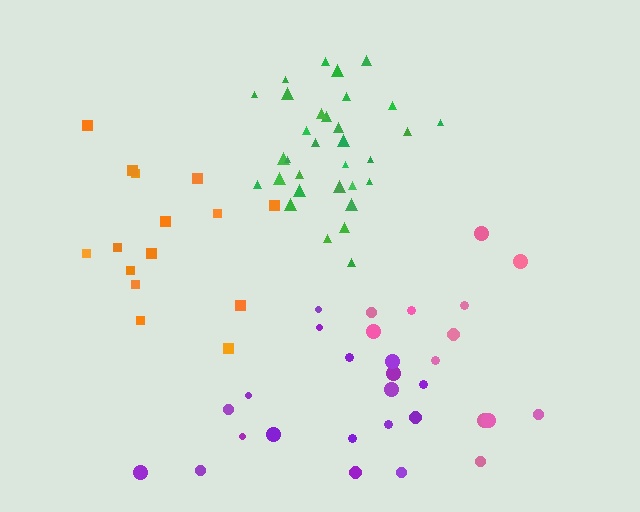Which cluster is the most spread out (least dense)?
Pink.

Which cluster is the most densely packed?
Green.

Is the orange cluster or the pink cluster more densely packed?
Orange.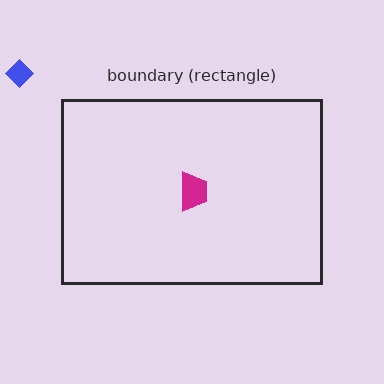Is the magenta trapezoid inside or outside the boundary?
Inside.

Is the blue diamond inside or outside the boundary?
Outside.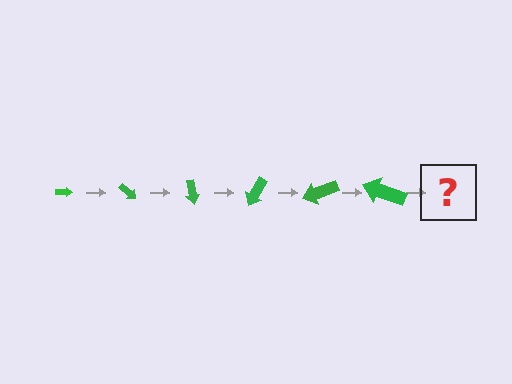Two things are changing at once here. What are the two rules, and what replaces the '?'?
The two rules are that the arrow grows larger each step and it rotates 40 degrees each step. The '?' should be an arrow, larger than the previous one and rotated 240 degrees from the start.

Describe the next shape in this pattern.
It should be an arrow, larger than the previous one and rotated 240 degrees from the start.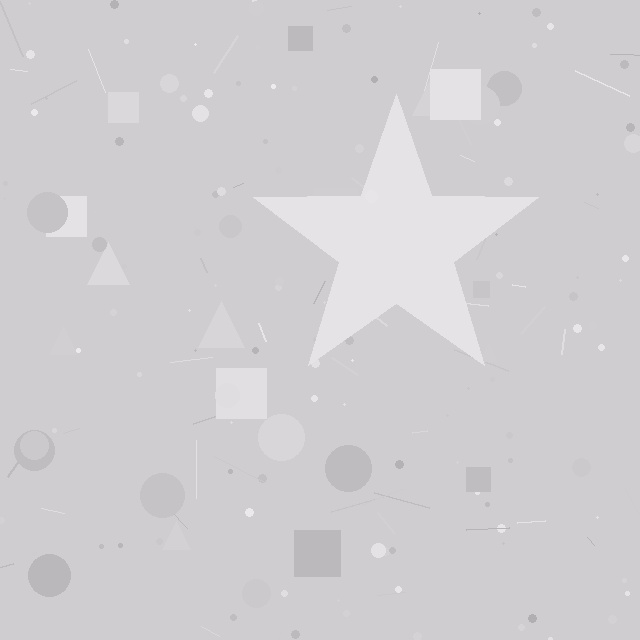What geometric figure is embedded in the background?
A star is embedded in the background.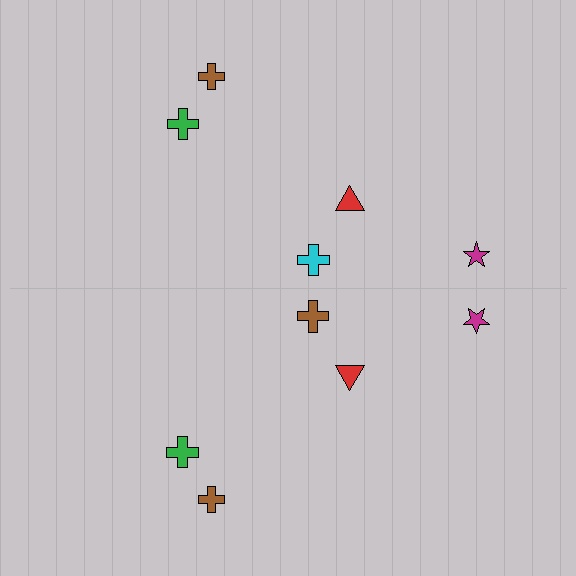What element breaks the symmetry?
The brown cross on the bottom side breaks the symmetry — its mirror counterpart is cyan.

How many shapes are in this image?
There are 10 shapes in this image.